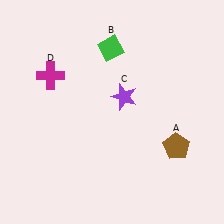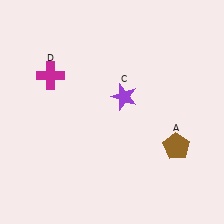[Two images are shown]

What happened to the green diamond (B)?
The green diamond (B) was removed in Image 2. It was in the top-left area of Image 1.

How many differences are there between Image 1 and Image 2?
There is 1 difference between the two images.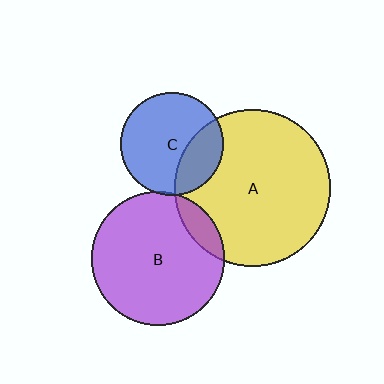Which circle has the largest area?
Circle A (yellow).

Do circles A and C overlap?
Yes.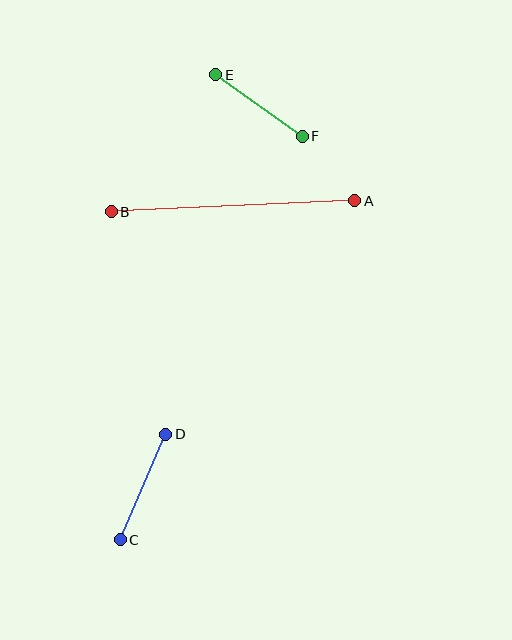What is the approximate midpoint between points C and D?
The midpoint is at approximately (143, 487) pixels.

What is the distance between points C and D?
The distance is approximately 115 pixels.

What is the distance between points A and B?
The distance is approximately 244 pixels.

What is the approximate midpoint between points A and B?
The midpoint is at approximately (233, 206) pixels.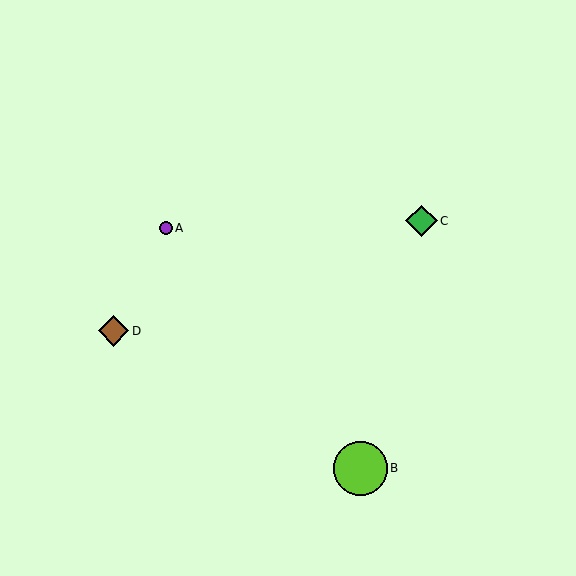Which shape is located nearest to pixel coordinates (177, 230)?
The purple circle (labeled A) at (166, 228) is nearest to that location.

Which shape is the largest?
The lime circle (labeled B) is the largest.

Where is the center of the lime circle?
The center of the lime circle is at (360, 468).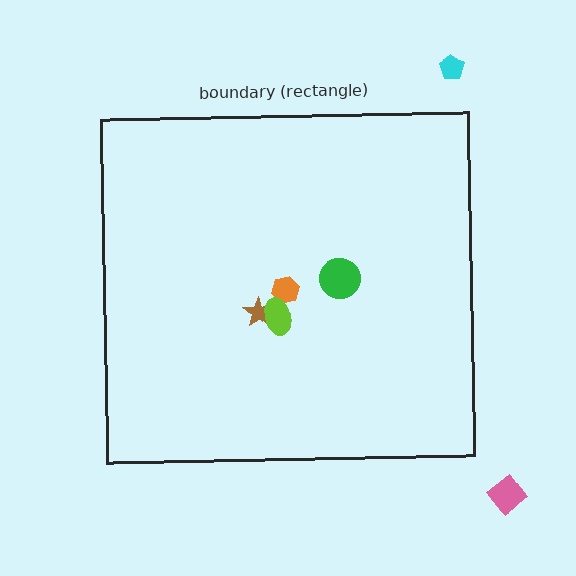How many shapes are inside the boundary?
4 inside, 2 outside.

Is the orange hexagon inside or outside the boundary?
Inside.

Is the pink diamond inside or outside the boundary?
Outside.